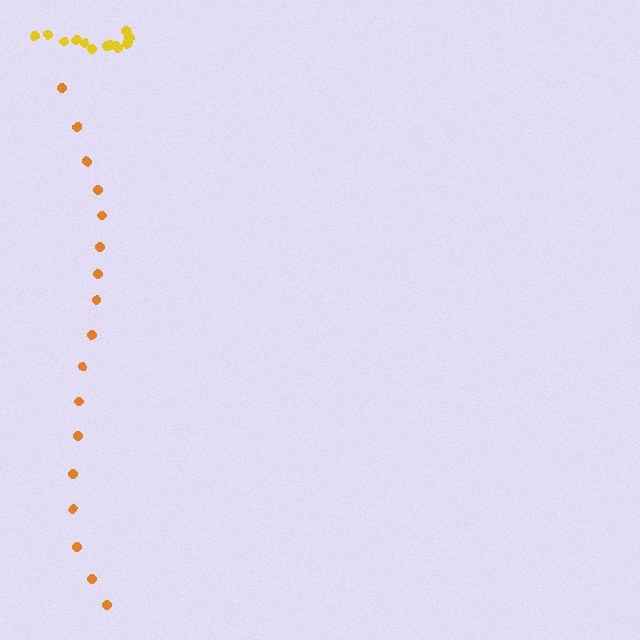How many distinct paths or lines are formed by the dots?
There are 2 distinct paths.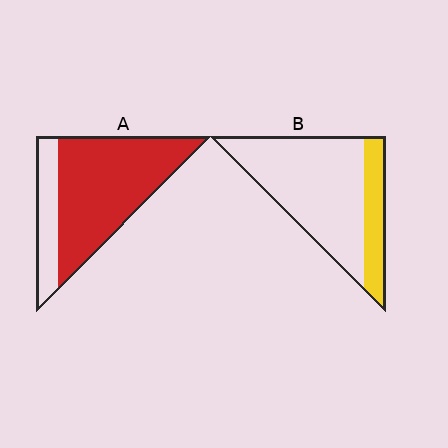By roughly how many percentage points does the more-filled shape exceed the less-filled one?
By roughly 55 percentage points (A over B).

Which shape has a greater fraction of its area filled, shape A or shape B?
Shape A.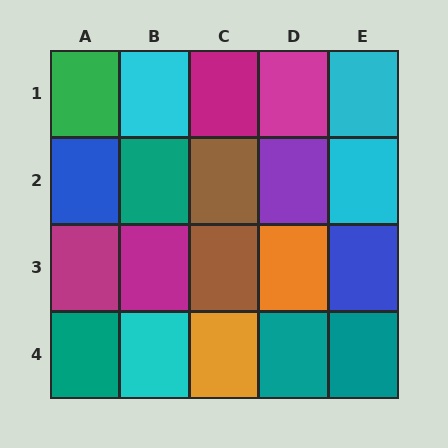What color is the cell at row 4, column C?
Orange.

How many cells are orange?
2 cells are orange.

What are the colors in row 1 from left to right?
Green, cyan, magenta, magenta, cyan.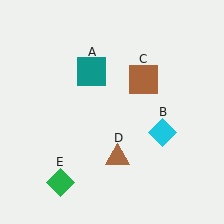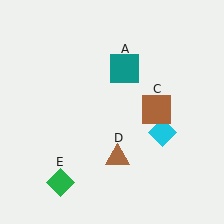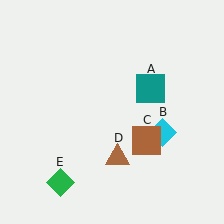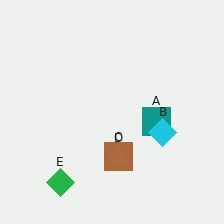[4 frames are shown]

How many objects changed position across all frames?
2 objects changed position: teal square (object A), brown square (object C).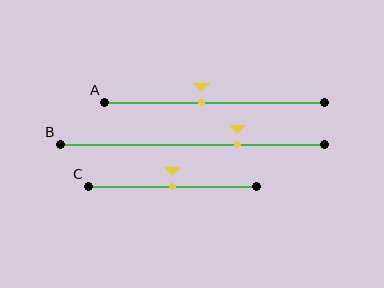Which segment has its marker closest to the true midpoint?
Segment C has its marker closest to the true midpoint.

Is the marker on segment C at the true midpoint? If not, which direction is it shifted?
Yes, the marker on segment C is at the true midpoint.